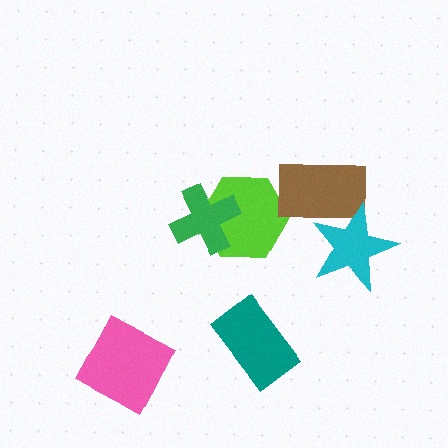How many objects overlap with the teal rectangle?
0 objects overlap with the teal rectangle.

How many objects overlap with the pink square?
0 objects overlap with the pink square.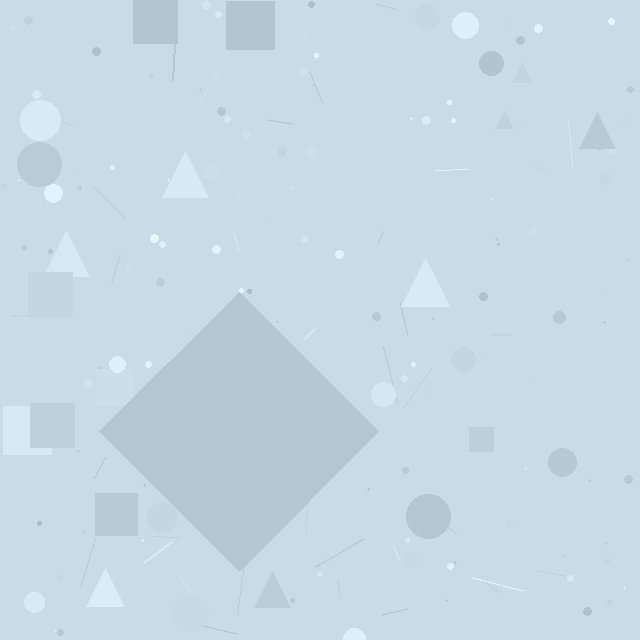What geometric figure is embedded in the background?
A diamond is embedded in the background.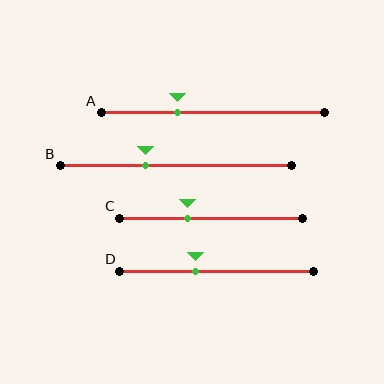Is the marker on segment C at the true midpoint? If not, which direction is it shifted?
No, the marker on segment C is shifted to the left by about 13% of the segment length.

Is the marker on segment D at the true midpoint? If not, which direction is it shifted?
No, the marker on segment D is shifted to the left by about 11% of the segment length.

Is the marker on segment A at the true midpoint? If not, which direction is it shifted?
No, the marker on segment A is shifted to the left by about 16% of the segment length.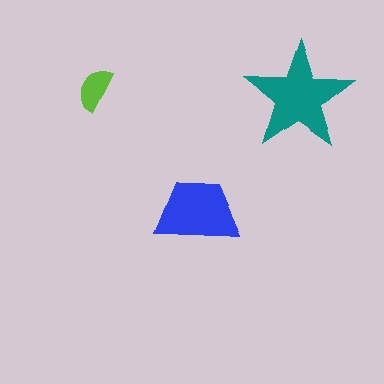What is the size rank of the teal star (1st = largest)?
1st.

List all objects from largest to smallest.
The teal star, the blue trapezoid, the lime semicircle.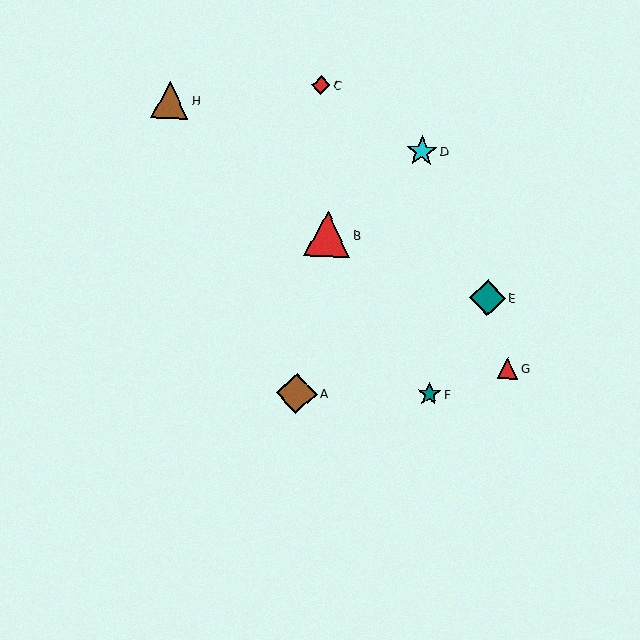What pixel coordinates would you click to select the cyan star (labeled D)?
Click at (422, 151) to select the cyan star D.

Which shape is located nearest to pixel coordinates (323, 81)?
The red diamond (labeled C) at (321, 85) is nearest to that location.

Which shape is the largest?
The red triangle (labeled B) is the largest.